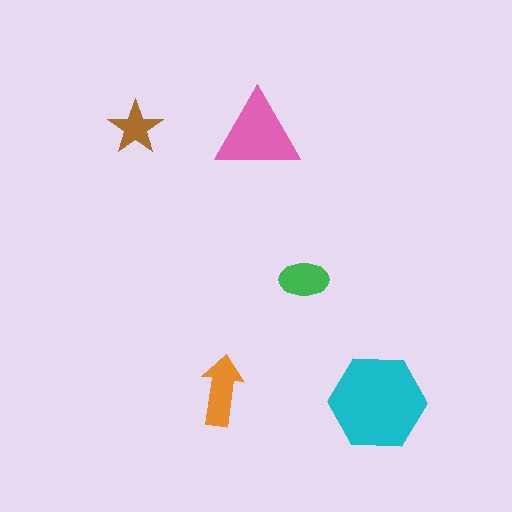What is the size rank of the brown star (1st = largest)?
5th.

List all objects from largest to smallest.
The cyan hexagon, the pink triangle, the orange arrow, the green ellipse, the brown star.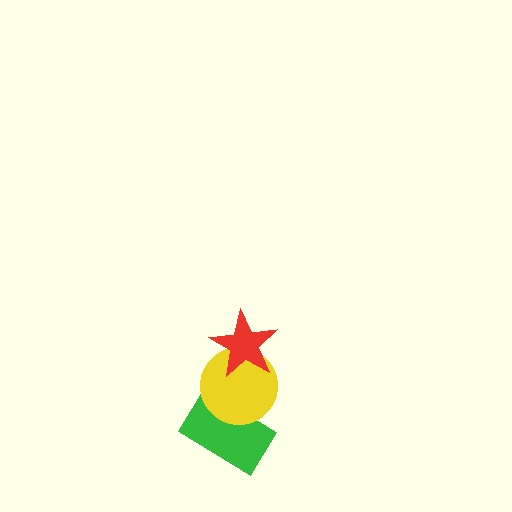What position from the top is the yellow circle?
The yellow circle is 2nd from the top.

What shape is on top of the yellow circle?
The red star is on top of the yellow circle.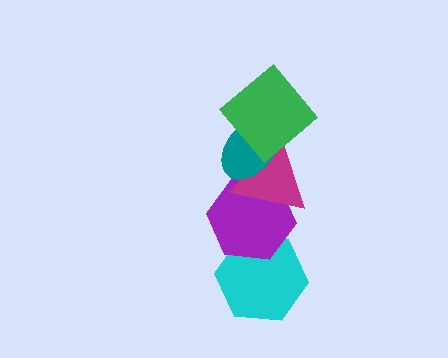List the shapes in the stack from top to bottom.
From top to bottom: the green diamond, the teal ellipse, the magenta triangle, the purple hexagon, the cyan hexagon.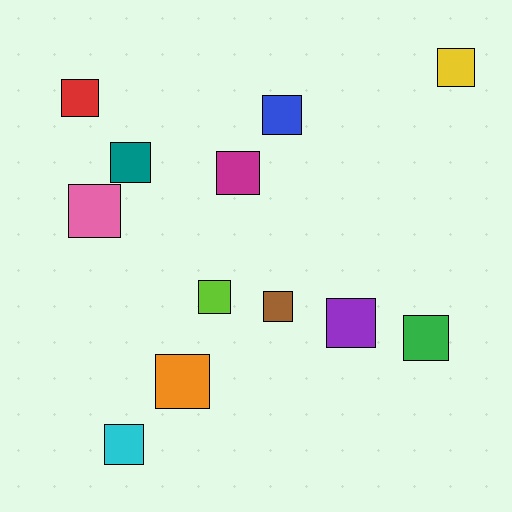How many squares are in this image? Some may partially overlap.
There are 12 squares.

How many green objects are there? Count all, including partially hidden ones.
There is 1 green object.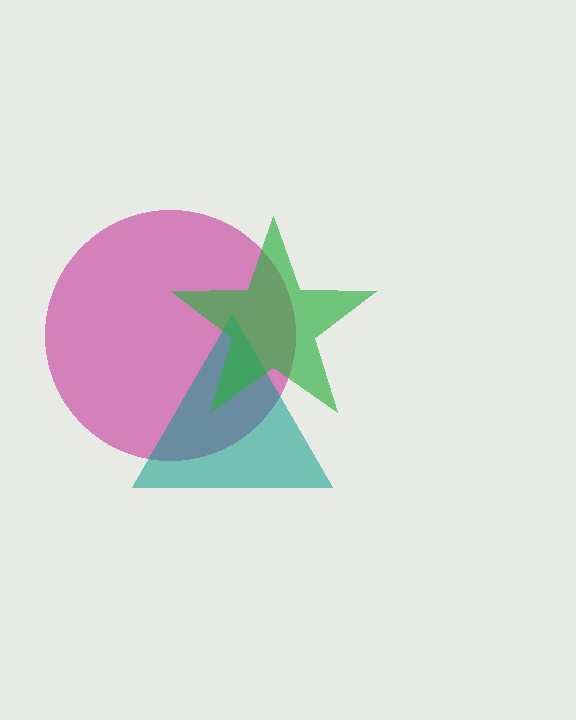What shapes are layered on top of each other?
The layered shapes are: a magenta circle, a teal triangle, a green star.